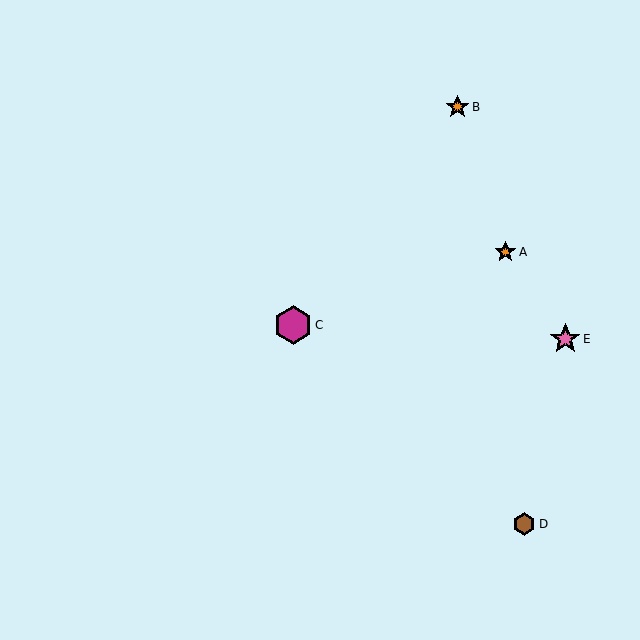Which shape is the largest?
The magenta hexagon (labeled C) is the largest.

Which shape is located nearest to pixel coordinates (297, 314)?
The magenta hexagon (labeled C) at (293, 325) is nearest to that location.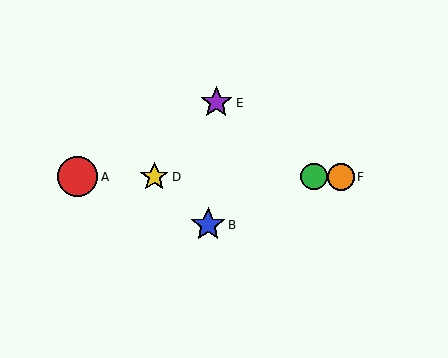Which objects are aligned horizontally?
Objects A, C, D, F are aligned horizontally.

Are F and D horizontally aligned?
Yes, both are at y≈177.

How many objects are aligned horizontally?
4 objects (A, C, D, F) are aligned horizontally.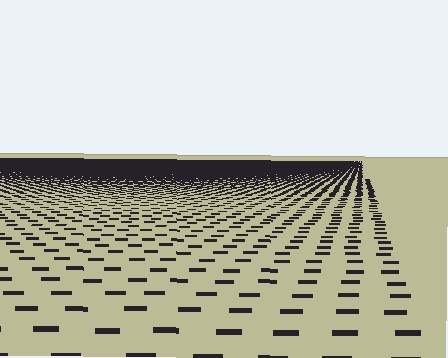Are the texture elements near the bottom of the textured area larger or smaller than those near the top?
Larger. Near the bottom, elements are closer to the viewer and appear at a bigger on-screen size.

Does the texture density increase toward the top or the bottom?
Density increases toward the top.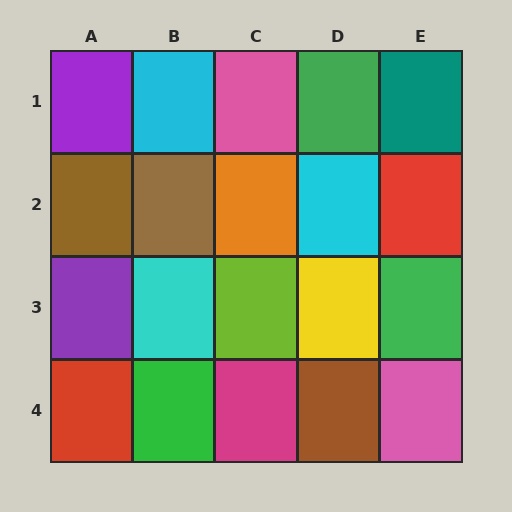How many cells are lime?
1 cell is lime.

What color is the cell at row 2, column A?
Brown.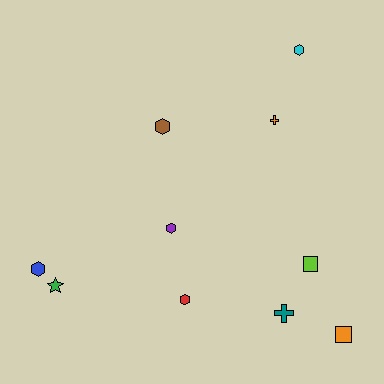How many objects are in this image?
There are 10 objects.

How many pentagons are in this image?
There are no pentagons.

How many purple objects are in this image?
There is 1 purple object.